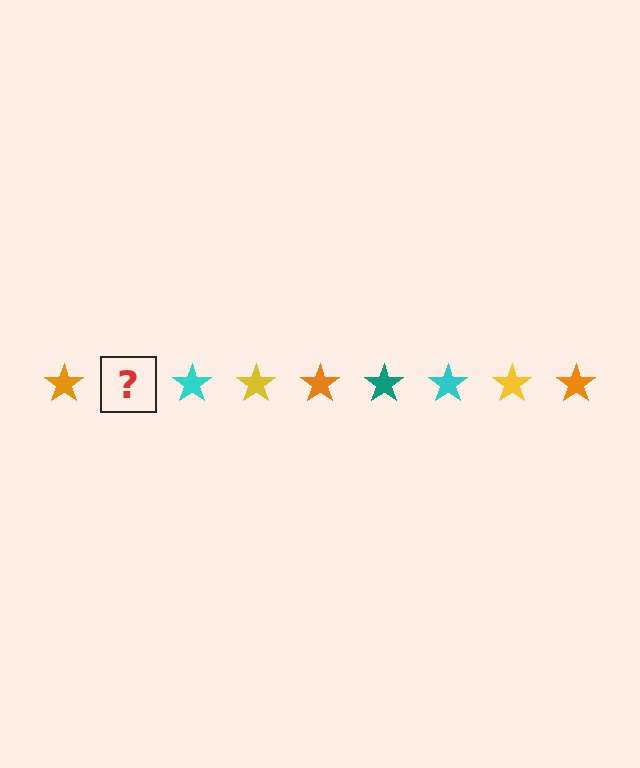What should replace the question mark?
The question mark should be replaced with a teal star.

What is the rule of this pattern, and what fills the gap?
The rule is that the pattern cycles through orange, teal, cyan, yellow stars. The gap should be filled with a teal star.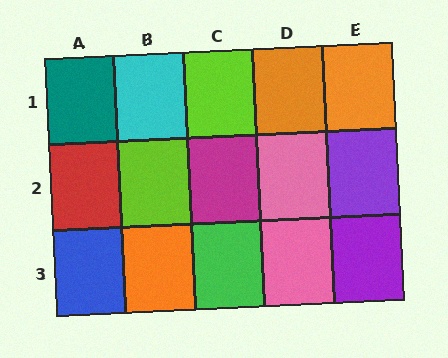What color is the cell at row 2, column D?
Pink.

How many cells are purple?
2 cells are purple.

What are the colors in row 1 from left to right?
Teal, cyan, lime, orange, orange.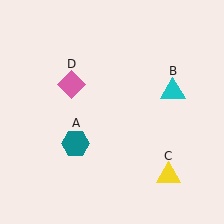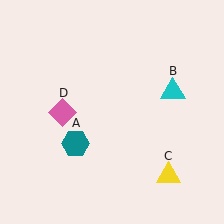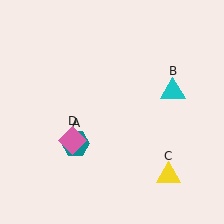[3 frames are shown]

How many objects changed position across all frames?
1 object changed position: pink diamond (object D).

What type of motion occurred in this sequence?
The pink diamond (object D) rotated counterclockwise around the center of the scene.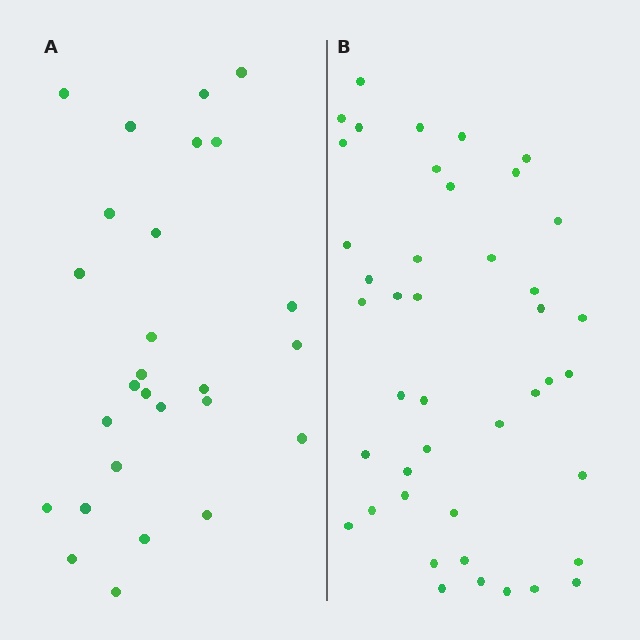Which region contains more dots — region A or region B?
Region B (the right region) has more dots.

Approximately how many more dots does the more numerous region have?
Region B has approximately 15 more dots than region A.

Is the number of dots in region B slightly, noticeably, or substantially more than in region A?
Region B has substantially more. The ratio is roughly 1.6 to 1.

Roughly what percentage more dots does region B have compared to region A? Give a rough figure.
About 60% more.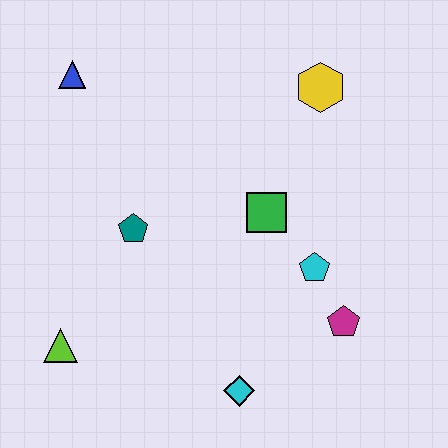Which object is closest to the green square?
The cyan pentagon is closest to the green square.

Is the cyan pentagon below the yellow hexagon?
Yes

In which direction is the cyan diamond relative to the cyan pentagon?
The cyan diamond is below the cyan pentagon.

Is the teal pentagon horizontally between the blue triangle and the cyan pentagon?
Yes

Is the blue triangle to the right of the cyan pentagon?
No